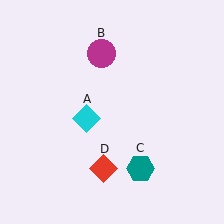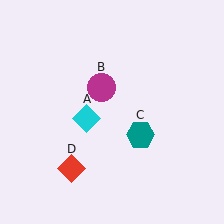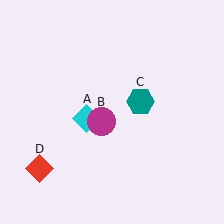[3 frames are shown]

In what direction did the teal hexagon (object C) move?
The teal hexagon (object C) moved up.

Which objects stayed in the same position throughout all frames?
Cyan diamond (object A) remained stationary.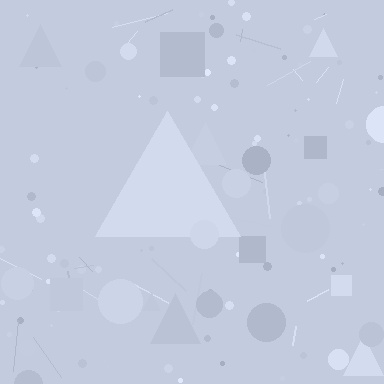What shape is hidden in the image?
A triangle is hidden in the image.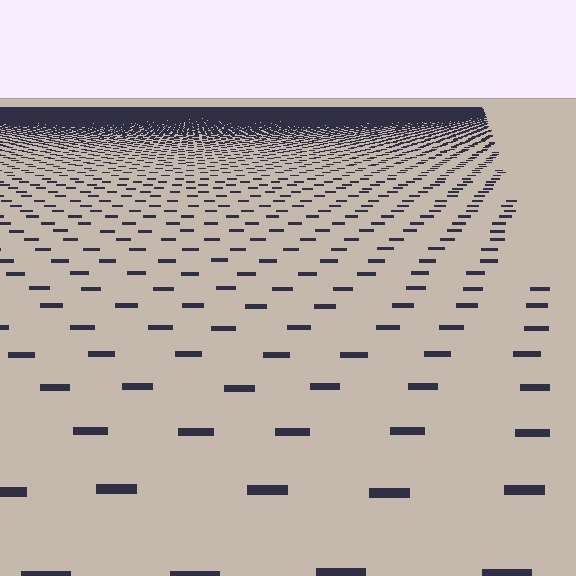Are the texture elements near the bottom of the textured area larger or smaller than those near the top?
Larger. Near the bottom, elements are closer to the viewer and appear at a bigger on-screen size.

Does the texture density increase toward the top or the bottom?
Density increases toward the top.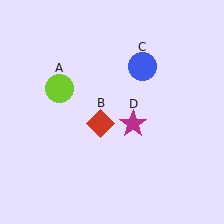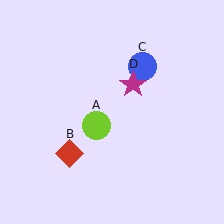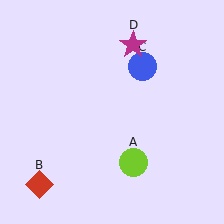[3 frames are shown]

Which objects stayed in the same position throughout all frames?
Blue circle (object C) remained stationary.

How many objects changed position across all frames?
3 objects changed position: lime circle (object A), red diamond (object B), magenta star (object D).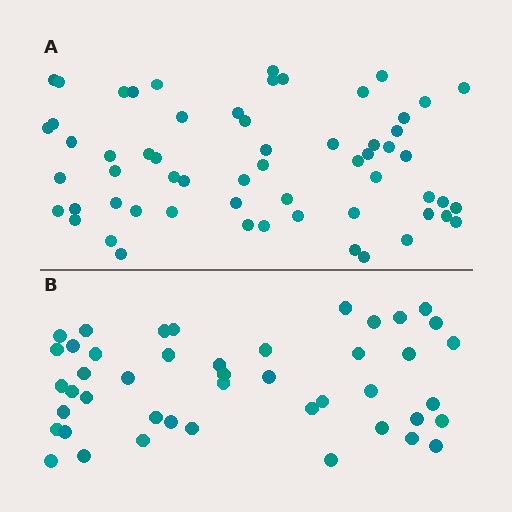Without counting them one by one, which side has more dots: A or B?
Region A (the top region) has more dots.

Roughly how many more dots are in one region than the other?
Region A has approximately 15 more dots than region B.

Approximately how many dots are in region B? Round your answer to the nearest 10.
About 40 dots. (The exact count is 45, which rounds to 40.)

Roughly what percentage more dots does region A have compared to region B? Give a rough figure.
About 35% more.